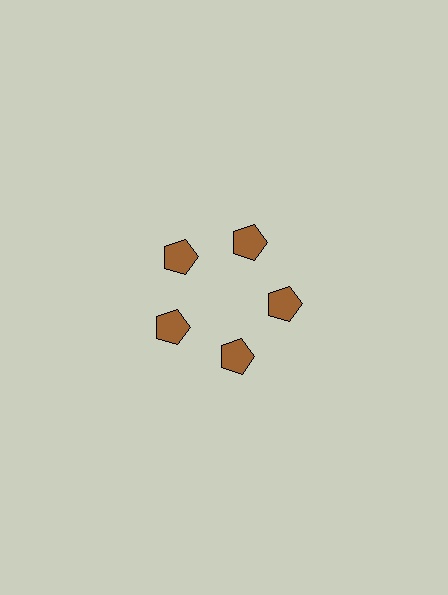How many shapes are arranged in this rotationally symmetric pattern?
There are 5 shapes, arranged in 5 groups of 1.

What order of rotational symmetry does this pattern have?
This pattern has 5-fold rotational symmetry.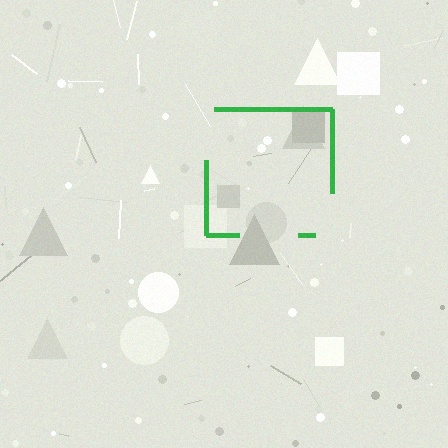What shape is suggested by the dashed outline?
The dashed outline suggests a square.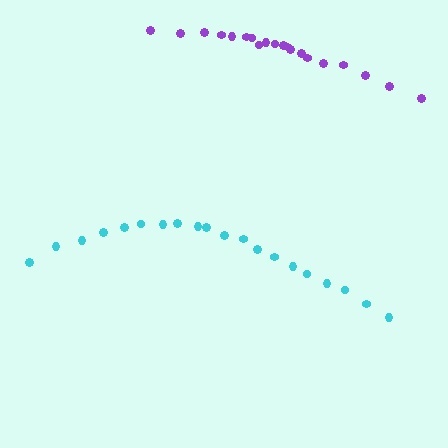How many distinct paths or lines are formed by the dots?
There are 2 distinct paths.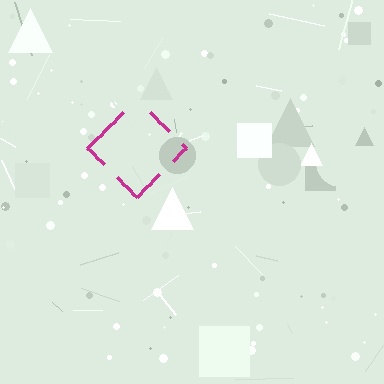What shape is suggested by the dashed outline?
The dashed outline suggests a diamond.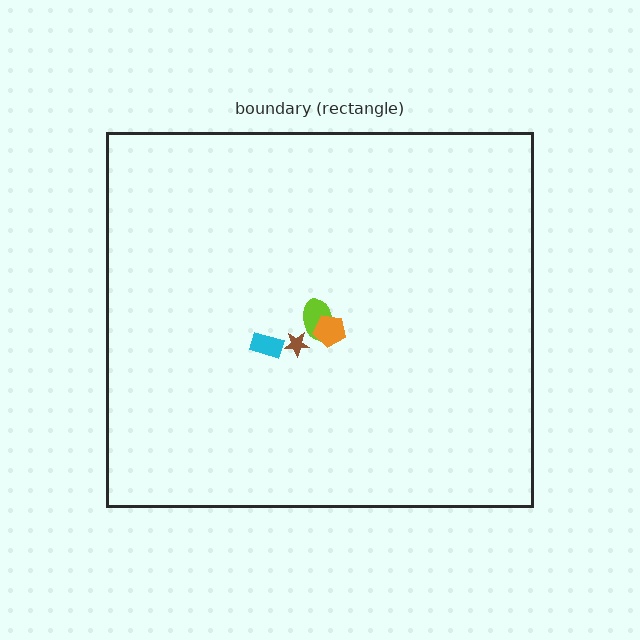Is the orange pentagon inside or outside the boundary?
Inside.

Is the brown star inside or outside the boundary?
Inside.